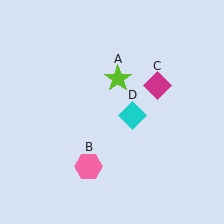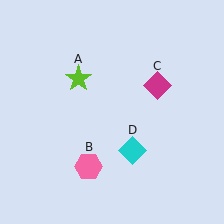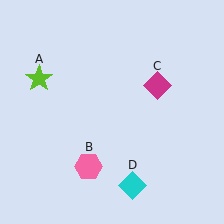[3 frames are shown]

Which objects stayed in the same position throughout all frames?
Pink hexagon (object B) and magenta diamond (object C) remained stationary.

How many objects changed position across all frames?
2 objects changed position: lime star (object A), cyan diamond (object D).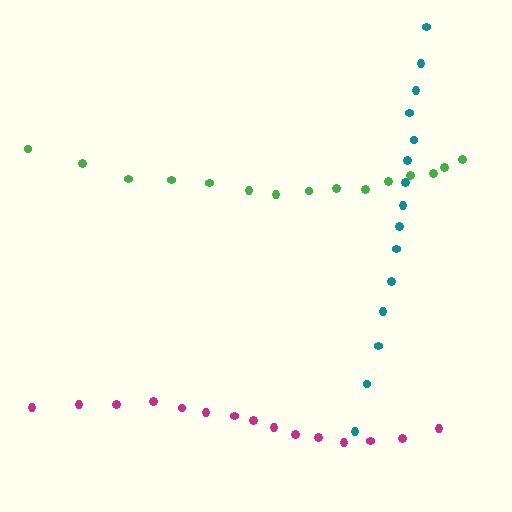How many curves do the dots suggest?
There are 3 distinct paths.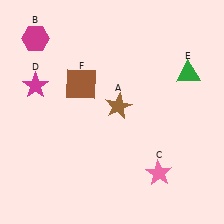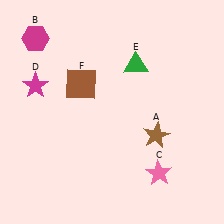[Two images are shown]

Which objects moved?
The objects that moved are: the brown star (A), the green triangle (E).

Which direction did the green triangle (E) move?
The green triangle (E) moved left.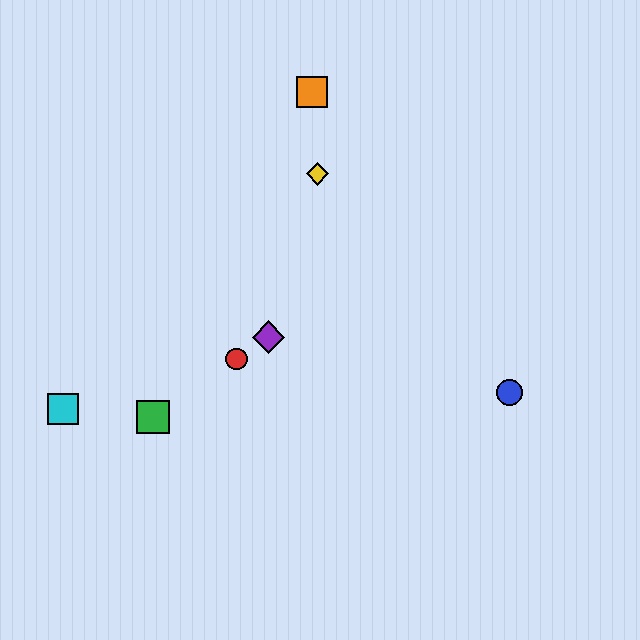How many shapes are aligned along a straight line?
3 shapes (the red circle, the green square, the purple diamond) are aligned along a straight line.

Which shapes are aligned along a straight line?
The red circle, the green square, the purple diamond are aligned along a straight line.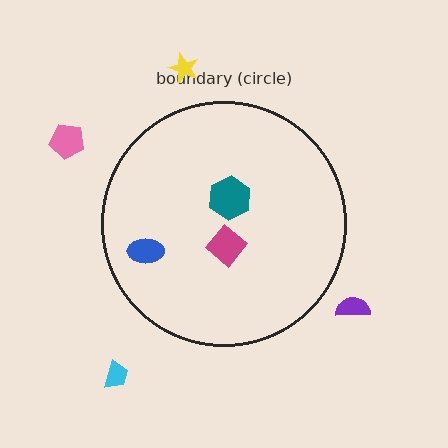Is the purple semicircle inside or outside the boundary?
Outside.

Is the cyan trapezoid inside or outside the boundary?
Outside.